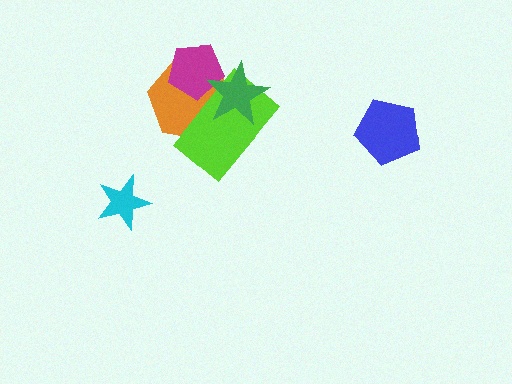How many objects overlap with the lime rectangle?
3 objects overlap with the lime rectangle.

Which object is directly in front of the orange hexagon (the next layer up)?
The lime rectangle is directly in front of the orange hexagon.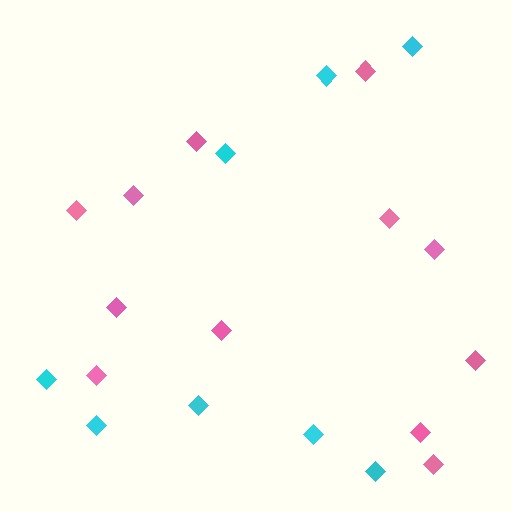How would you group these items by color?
There are 2 groups: one group of pink diamonds (12) and one group of cyan diamonds (8).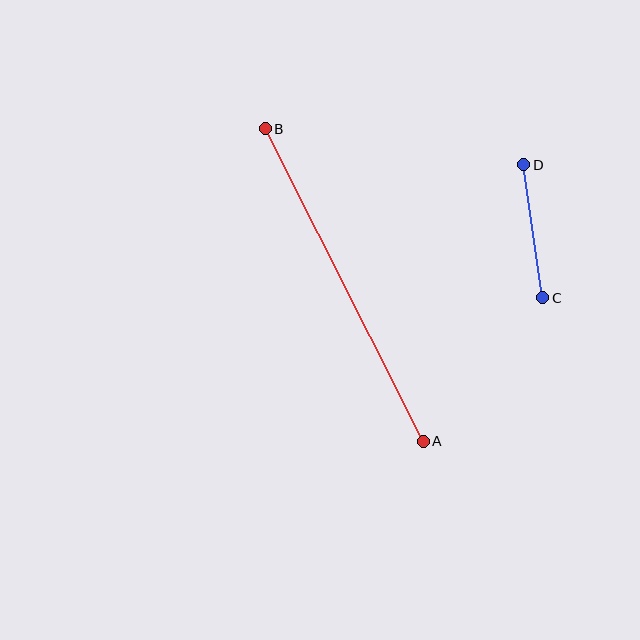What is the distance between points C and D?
The distance is approximately 134 pixels.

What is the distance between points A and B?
The distance is approximately 350 pixels.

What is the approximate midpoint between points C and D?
The midpoint is at approximately (533, 231) pixels.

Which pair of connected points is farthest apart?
Points A and B are farthest apart.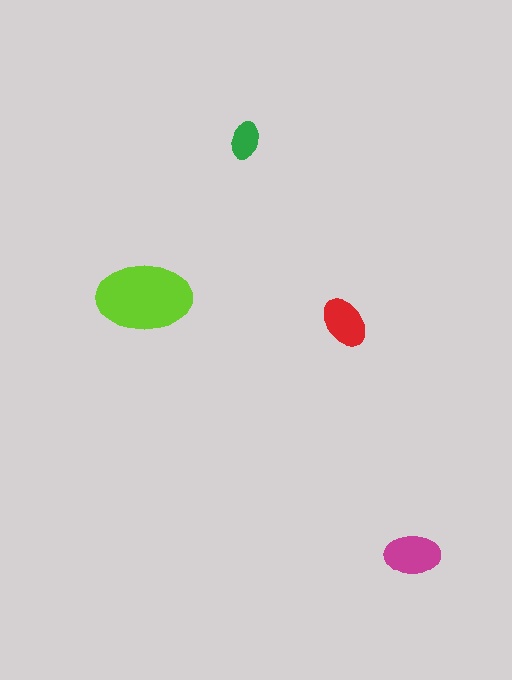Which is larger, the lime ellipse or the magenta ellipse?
The lime one.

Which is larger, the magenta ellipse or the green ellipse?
The magenta one.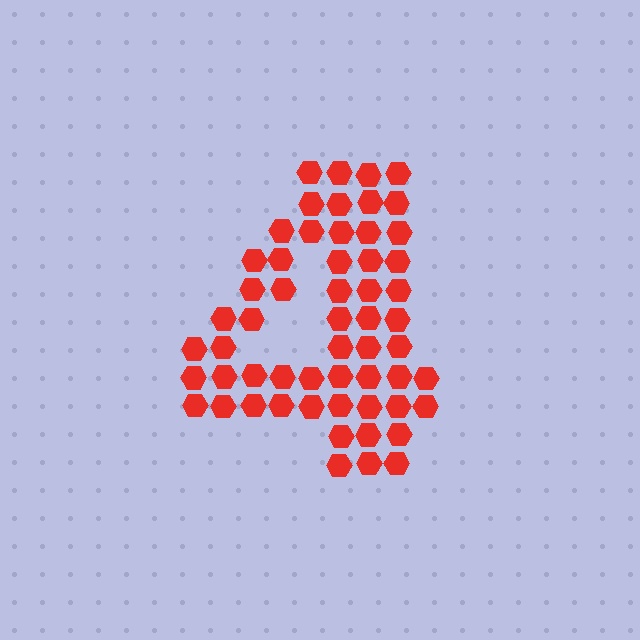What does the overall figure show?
The overall figure shows the digit 4.